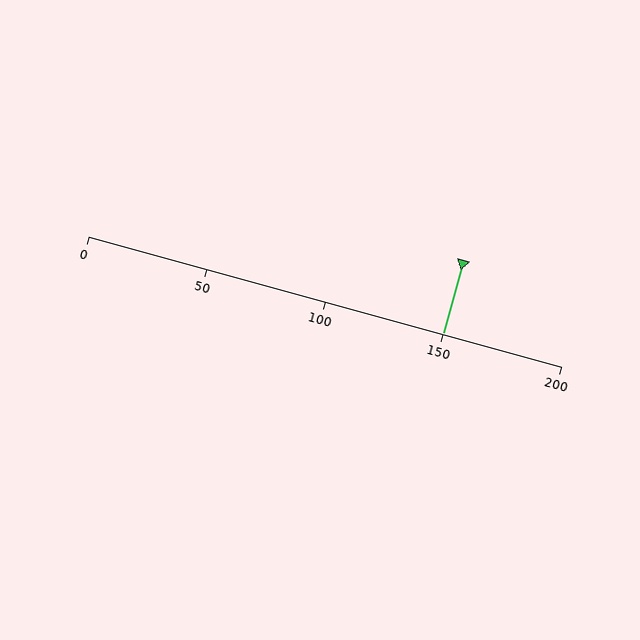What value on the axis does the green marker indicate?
The marker indicates approximately 150.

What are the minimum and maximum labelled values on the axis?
The axis runs from 0 to 200.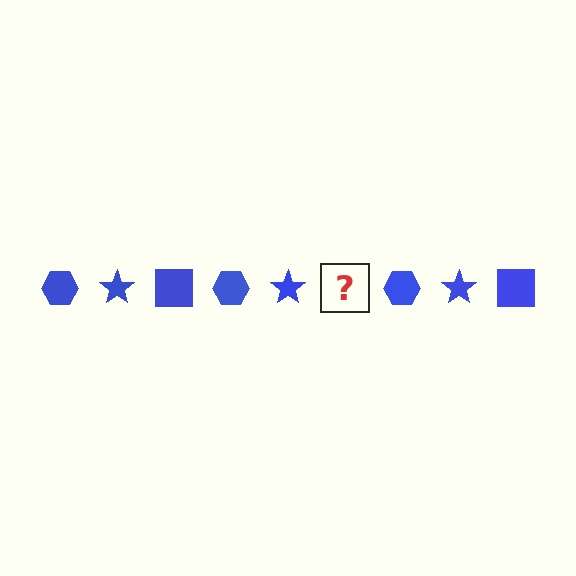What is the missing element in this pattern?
The missing element is a blue square.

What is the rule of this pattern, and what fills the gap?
The rule is that the pattern cycles through hexagon, star, square shapes in blue. The gap should be filled with a blue square.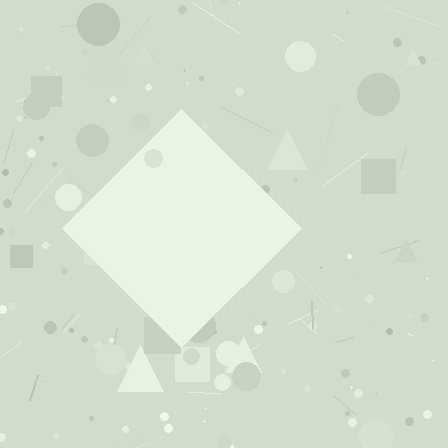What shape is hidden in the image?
A diamond is hidden in the image.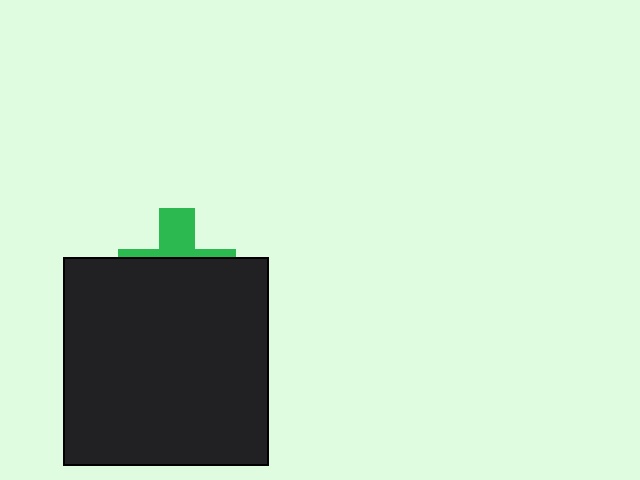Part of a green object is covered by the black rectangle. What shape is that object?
It is a cross.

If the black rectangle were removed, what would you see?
You would see the complete green cross.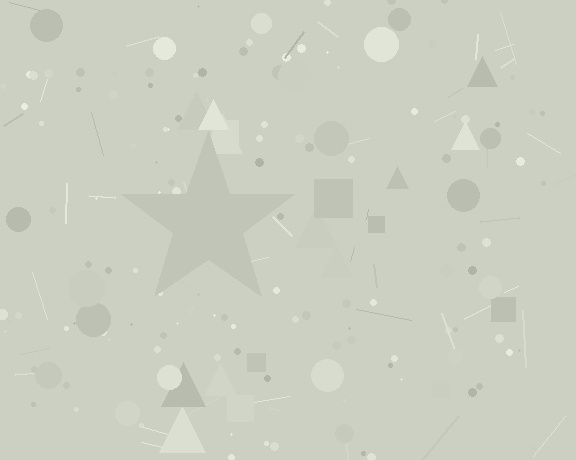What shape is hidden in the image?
A star is hidden in the image.